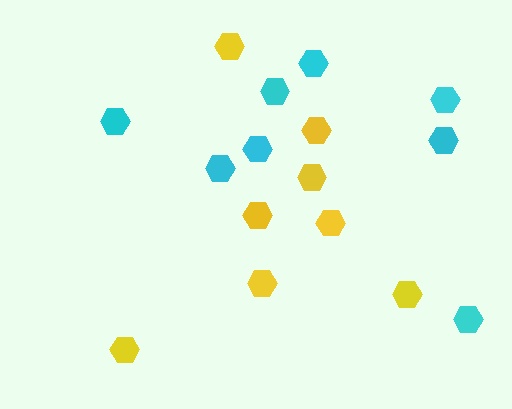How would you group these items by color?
There are 2 groups: one group of yellow hexagons (8) and one group of cyan hexagons (8).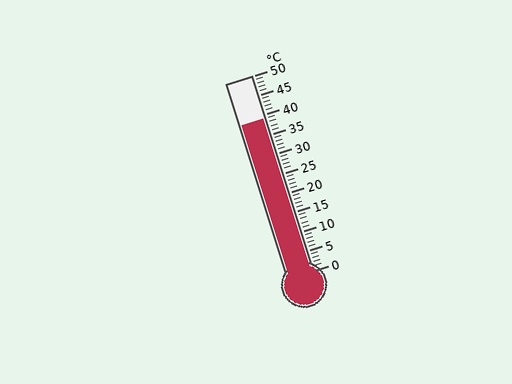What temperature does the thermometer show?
The thermometer shows approximately 39°C.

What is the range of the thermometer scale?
The thermometer scale ranges from 0°C to 50°C.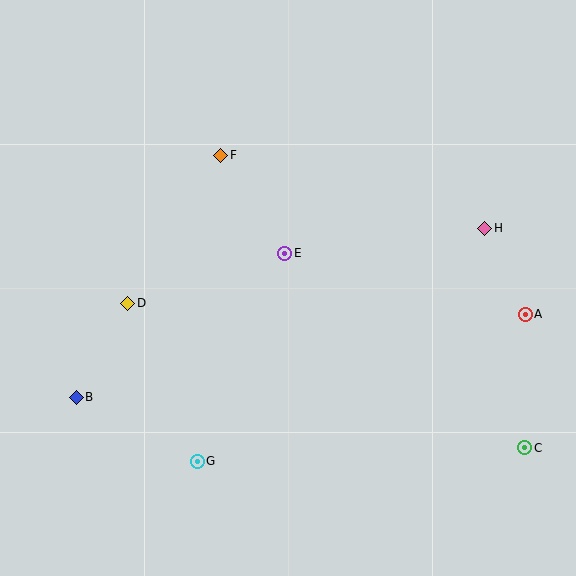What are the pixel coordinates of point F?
Point F is at (221, 155).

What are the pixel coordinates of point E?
Point E is at (285, 253).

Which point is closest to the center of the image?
Point E at (285, 253) is closest to the center.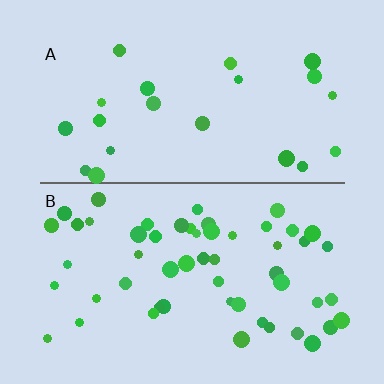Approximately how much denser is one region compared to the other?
Approximately 2.4× — region B over region A.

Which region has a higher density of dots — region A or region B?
B (the bottom).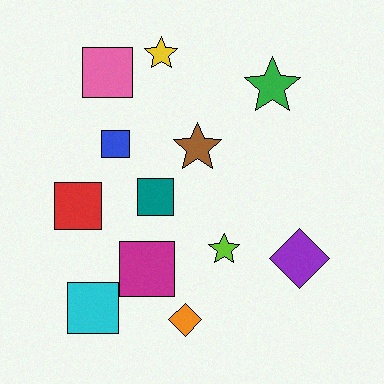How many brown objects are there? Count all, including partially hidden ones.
There is 1 brown object.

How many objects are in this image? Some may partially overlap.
There are 12 objects.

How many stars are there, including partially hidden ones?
There are 4 stars.